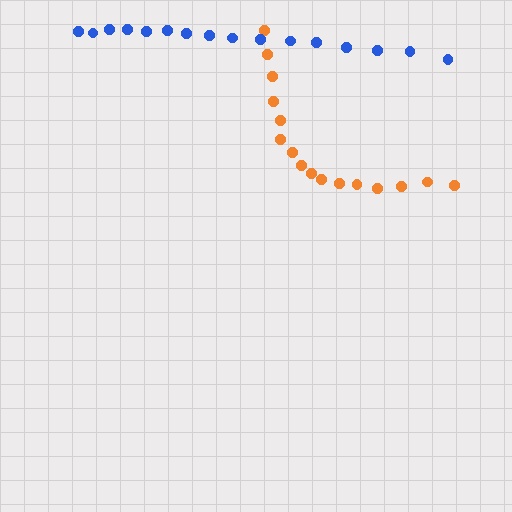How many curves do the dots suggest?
There are 2 distinct paths.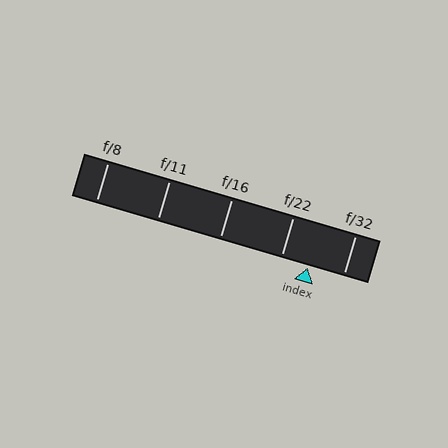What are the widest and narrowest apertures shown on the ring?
The widest aperture shown is f/8 and the narrowest is f/32.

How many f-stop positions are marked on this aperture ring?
There are 5 f-stop positions marked.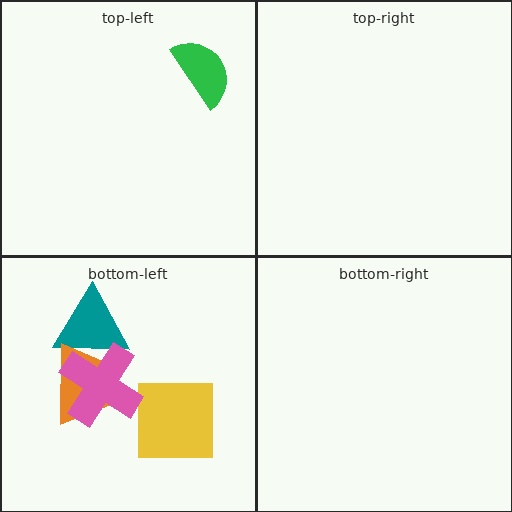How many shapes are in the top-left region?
1.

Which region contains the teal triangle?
The bottom-left region.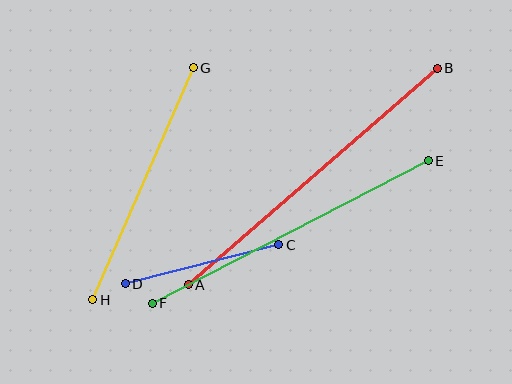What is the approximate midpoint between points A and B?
The midpoint is at approximately (313, 176) pixels.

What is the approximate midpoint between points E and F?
The midpoint is at approximately (290, 232) pixels.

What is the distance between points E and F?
The distance is approximately 311 pixels.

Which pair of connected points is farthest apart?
Points A and B are farthest apart.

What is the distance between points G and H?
The distance is approximately 253 pixels.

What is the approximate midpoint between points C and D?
The midpoint is at approximately (202, 264) pixels.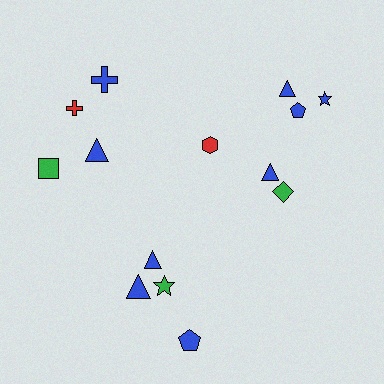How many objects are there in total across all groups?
There are 14 objects.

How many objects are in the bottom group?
There are 4 objects.